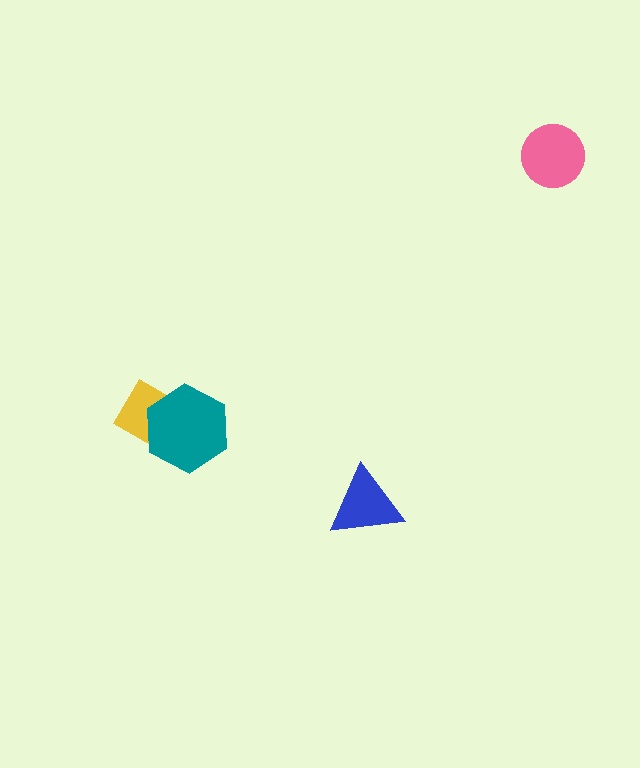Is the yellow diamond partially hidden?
Yes, it is partially covered by another shape.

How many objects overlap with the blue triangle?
0 objects overlap with the blue triangle.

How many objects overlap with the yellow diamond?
1 object overlaps with the yellow diamond.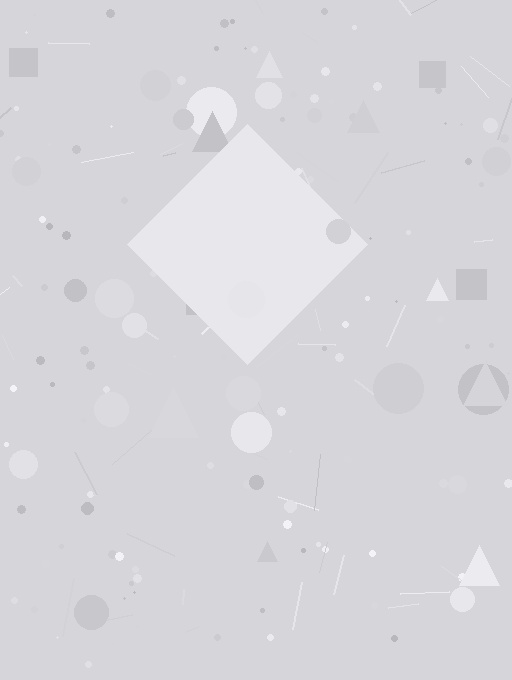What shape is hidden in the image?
A diamond is hidden in the image.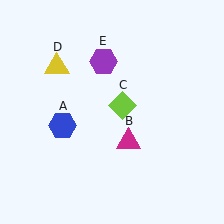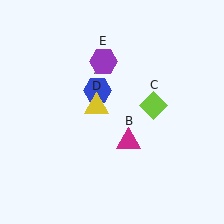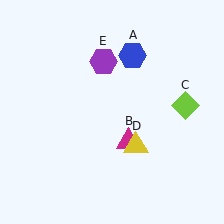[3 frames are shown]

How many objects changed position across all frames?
3 objects changed position: blue hexagon (object A), lime diamond (object C), yellow triangle (object D).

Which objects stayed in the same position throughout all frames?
Magenta triangle (object B) and purple hexagon (object E) remained stationary.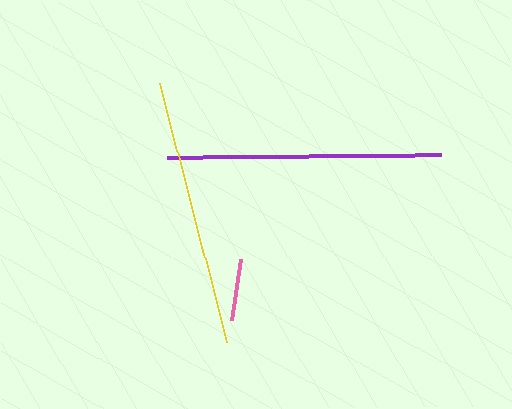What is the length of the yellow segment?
The yellow segment is approximately 267 pixels long.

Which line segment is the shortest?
The pink line is the shortest at approximately 62 pixels.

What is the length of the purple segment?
The purple segment is approximately 274 pixels long.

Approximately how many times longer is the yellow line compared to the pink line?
The yellow line is approximately 4.3 times the length of the pink line.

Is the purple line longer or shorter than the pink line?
The purple line is longer than the pink line.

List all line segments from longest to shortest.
From longest to shortest: purple, yellow, pink.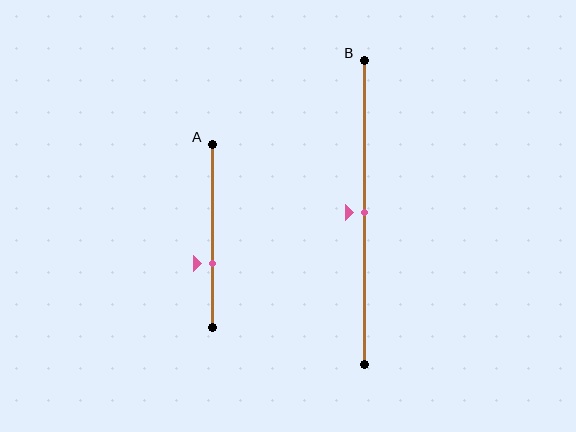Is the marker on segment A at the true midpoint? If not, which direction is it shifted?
No, the marker on segment A is shifted downward by about 15% of the segment length.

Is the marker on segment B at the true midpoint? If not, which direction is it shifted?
Yes, the marker on segment B is at the true midpoint.